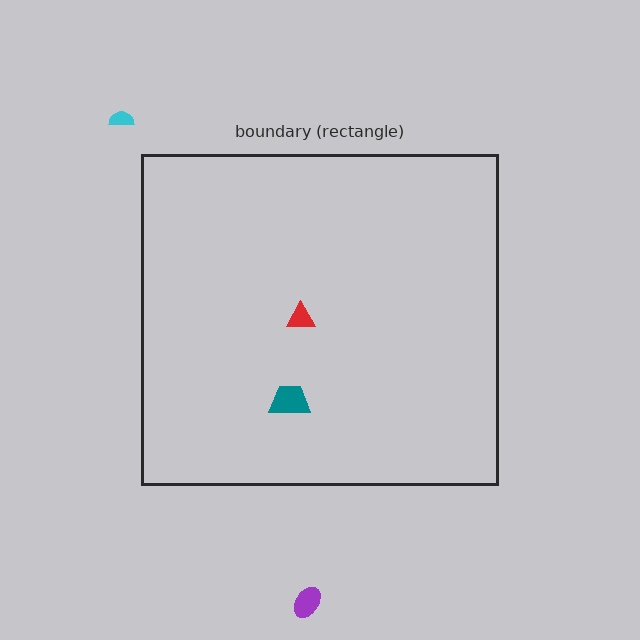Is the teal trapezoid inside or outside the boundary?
Inside.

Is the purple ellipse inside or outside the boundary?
Outside.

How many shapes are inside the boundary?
2 inside, 2 outside.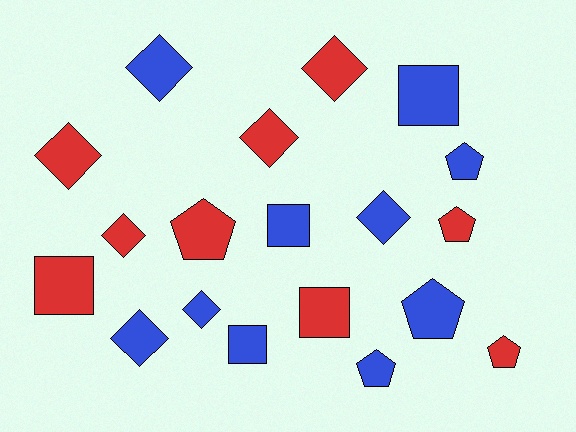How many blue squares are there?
There are 3 blue squares.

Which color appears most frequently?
Blue, with 10 objects.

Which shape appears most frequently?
Diamond, with 8 objects.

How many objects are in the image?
There are 19 objects.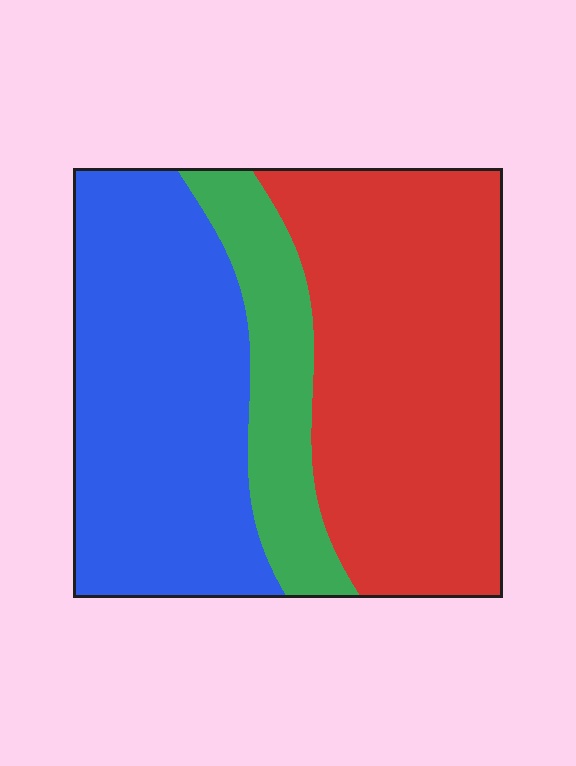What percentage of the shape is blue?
Blue takes up between a third and a half of the shape.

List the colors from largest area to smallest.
From largest to smallest: red, blue, green.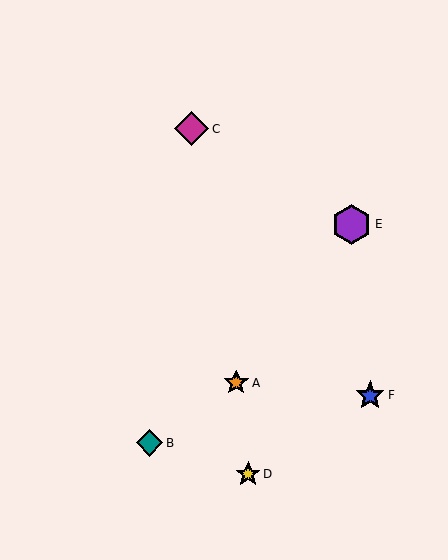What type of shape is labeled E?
Shape E is a purple hexagon.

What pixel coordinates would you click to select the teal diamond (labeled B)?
Click at (150, 443) to select the teal diamond B.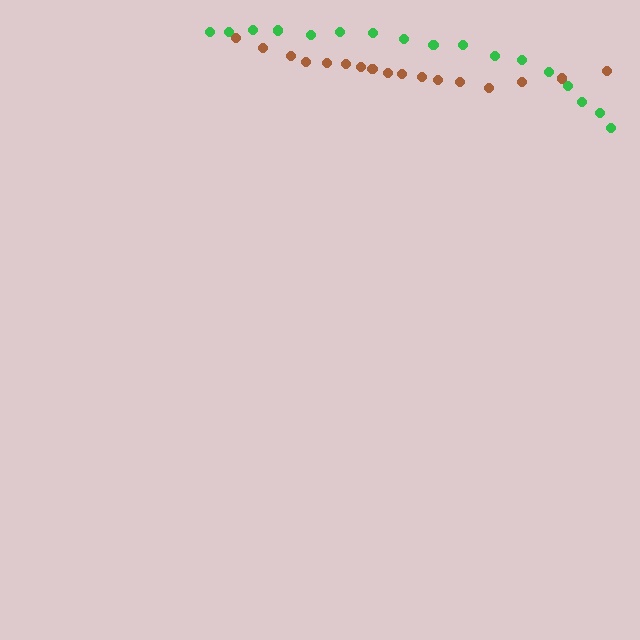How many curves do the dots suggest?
There are 2 distinct paths.